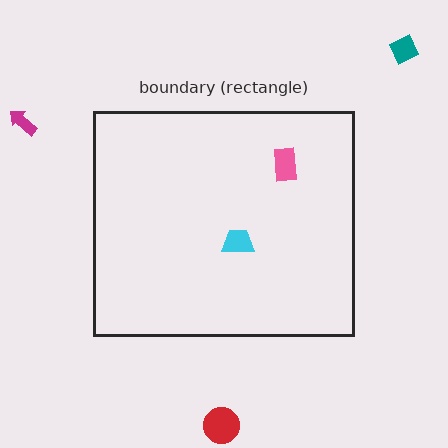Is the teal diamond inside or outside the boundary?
Outside.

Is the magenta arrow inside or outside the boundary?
Outside.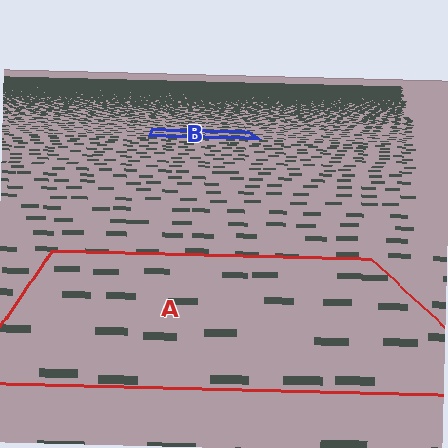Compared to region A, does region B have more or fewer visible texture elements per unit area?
Region B has more texture elements per unit area — they are packed more densely because it is farther away.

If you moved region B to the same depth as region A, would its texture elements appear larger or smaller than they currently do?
They would appear larger. At a closer depth, the same texture elements are projected at a bigger on-screen size.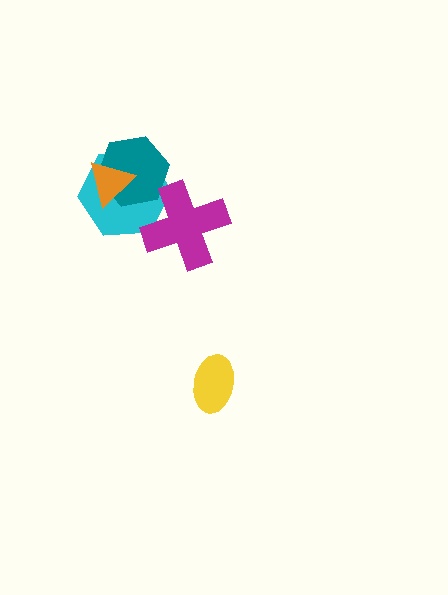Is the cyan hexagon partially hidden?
Yes, it is partially covered by another shape.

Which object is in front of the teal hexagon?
The orange triangle is in front of the teal hexagon.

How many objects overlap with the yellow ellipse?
0 objects overlap with the yellow ellipse.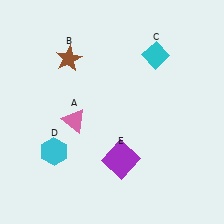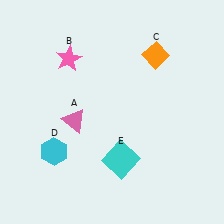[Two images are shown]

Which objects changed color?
B changed from brown to pink. C changed from cyan to orange. E changed from purple to cyan.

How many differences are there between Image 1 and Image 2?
There are 3 differences between the two images.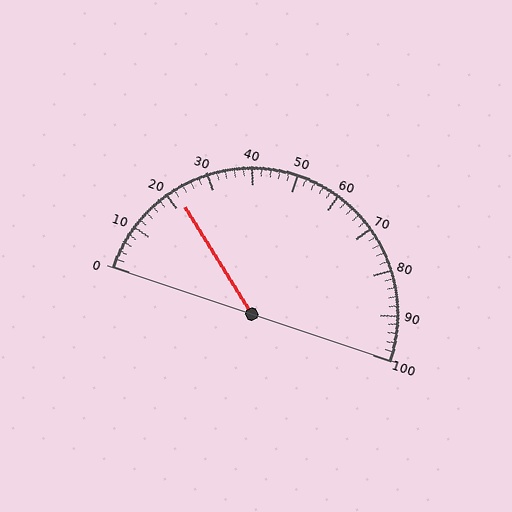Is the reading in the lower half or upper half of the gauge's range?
The reading is in the lower half of the range (0 to 100).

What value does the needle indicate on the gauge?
The needle indicates approximately 22.